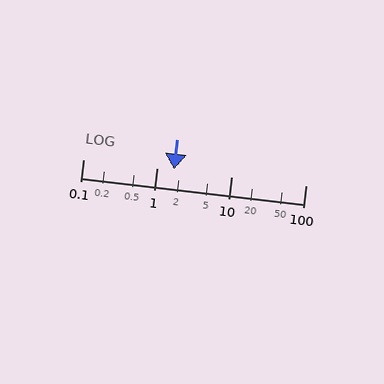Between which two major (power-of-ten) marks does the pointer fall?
The pointer is between 1 and 10.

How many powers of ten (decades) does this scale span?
The scale spans 3 decades, from 0.1 to 100.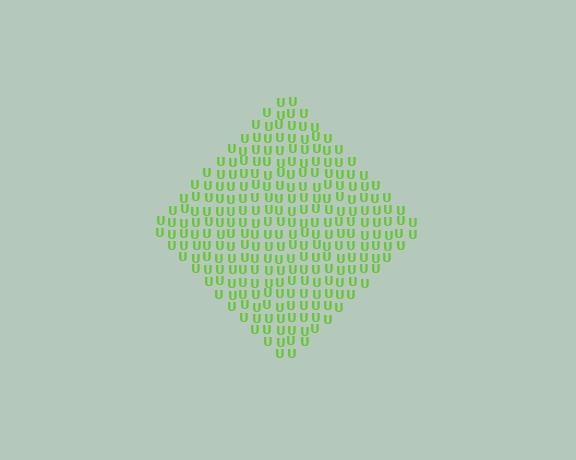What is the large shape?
The large shape is a diamond.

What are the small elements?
The small elements are letter U's.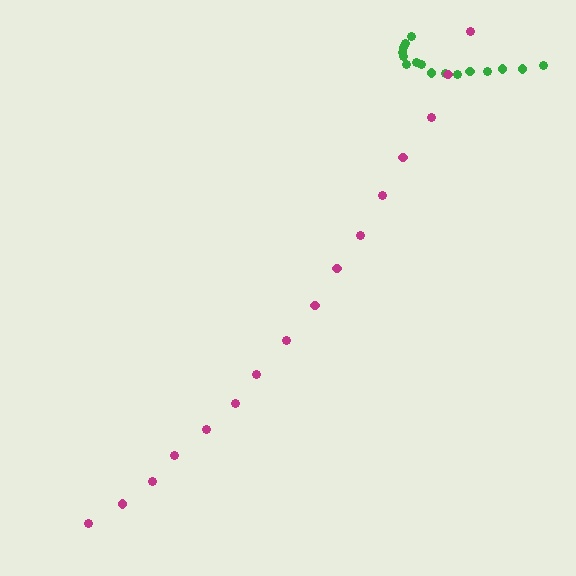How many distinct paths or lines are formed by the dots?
There are 2 distinct paths.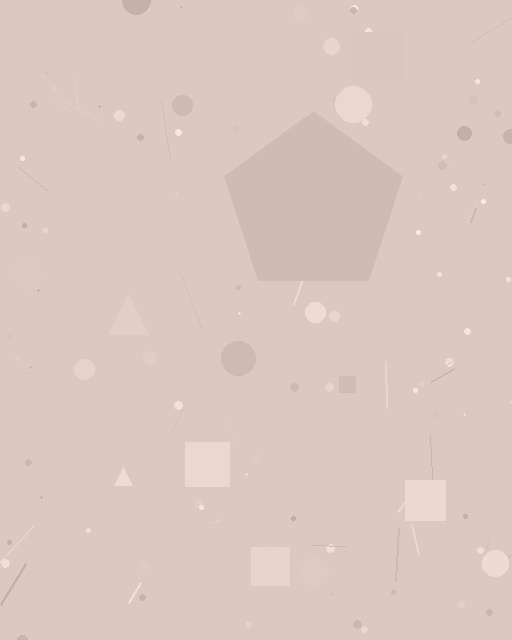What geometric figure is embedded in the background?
A pentagon is embedded in the background.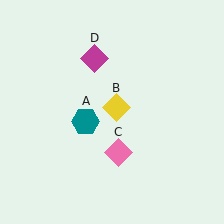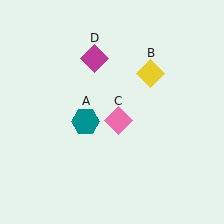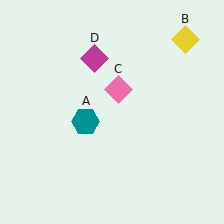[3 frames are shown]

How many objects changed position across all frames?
2 objects changed position: yellow diamond (object B), pink diamond (object C).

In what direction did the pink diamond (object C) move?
The pink diamond (object C) moved up.